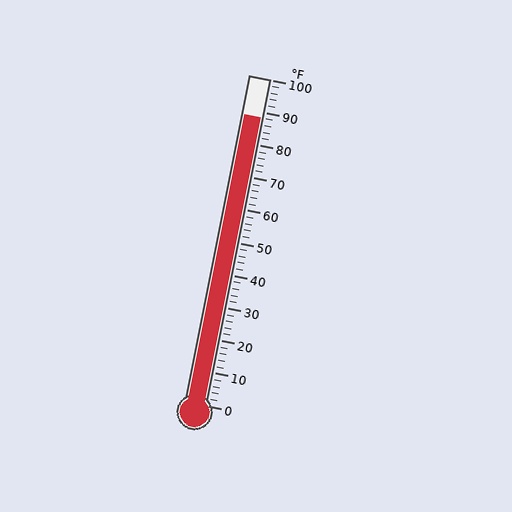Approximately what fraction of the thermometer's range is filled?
The thermometer is filled to approximately 90% of its range.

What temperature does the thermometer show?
The thermometer shows approximately 88°F.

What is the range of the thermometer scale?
The thermometer scale ranges from 0°F to 100°F.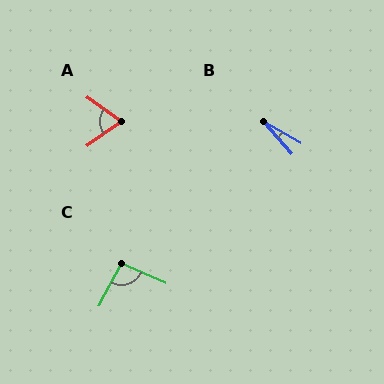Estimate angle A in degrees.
Approximately 70 degrees.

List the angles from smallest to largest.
B (18°), A (70°), C (94°).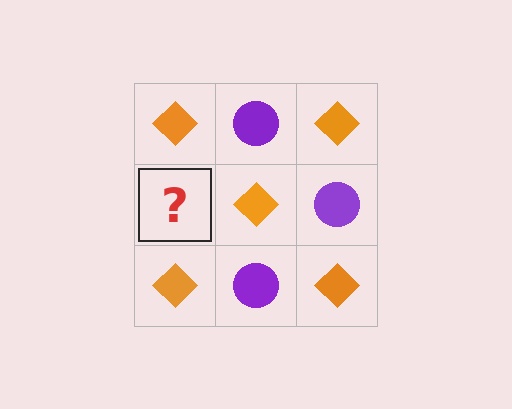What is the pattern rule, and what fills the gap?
The rule is that it alternates orange diamond and purple circle in a checkerboard pattern. The gap should be filled with a purple circle.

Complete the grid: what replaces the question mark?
The question mark should be replaced with a purple circle.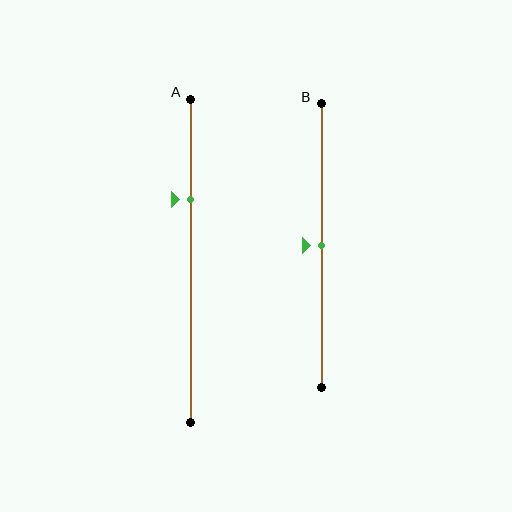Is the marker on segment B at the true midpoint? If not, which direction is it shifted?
Yes, the marker on segment B is at the true midpoint.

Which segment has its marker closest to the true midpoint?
Segment B has its marker closest to the true midpoint.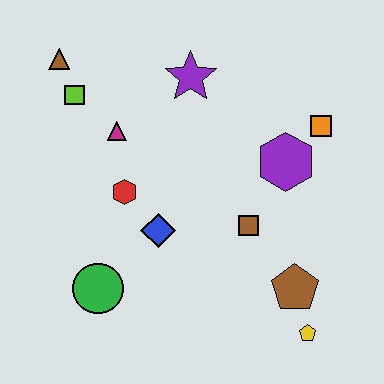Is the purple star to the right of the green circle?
Yes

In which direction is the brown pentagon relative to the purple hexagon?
The brown pentagon is below the purple hexagon.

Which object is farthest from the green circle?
The orange square is farthest from the green circle.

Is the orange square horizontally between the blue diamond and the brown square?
No